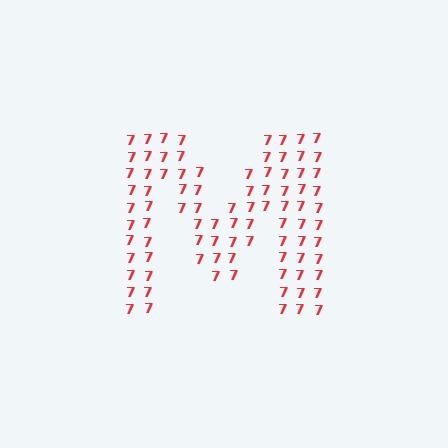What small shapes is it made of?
It is made of small digit 7's.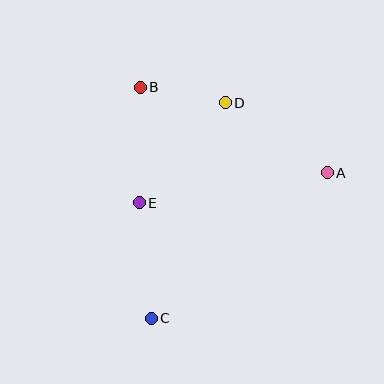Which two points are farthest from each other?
Points B and C are farthest from each other.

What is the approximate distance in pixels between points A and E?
The distance between A and E is approximately 191 pixels.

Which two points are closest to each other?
Points B and D are closest to each other.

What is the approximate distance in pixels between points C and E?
The distance between C and E is approximately 116 pixels.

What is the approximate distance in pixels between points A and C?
The distance between A and C is approximately 229 pixels.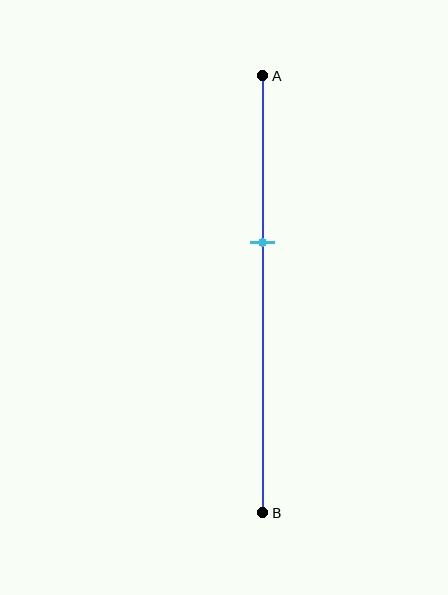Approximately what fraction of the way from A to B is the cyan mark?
The cyan mark is approximately 40% of the way from A to B.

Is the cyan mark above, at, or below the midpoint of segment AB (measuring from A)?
The cyan mark is above the midpoint of segment AB.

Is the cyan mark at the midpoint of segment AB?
No, the mark is at about 40% from A, not at the 50% midpoint.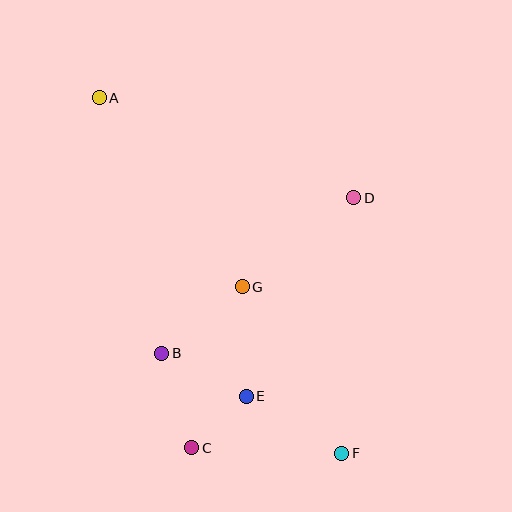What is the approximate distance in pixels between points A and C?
The distance between A and C is approximately 362 pixels.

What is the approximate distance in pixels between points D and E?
The distance between D and E is approximately 226 pixels.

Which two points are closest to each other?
Points C and E are closest to each other.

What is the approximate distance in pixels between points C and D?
The distance between C and D is approximately 298 pixels.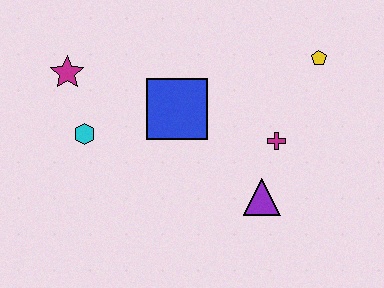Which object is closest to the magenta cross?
The purple triangle is closest to the magenta cross.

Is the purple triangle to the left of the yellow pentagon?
Yes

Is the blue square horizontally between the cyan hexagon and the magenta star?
No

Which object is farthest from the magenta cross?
The magenta star is farthest from the magenta cross.